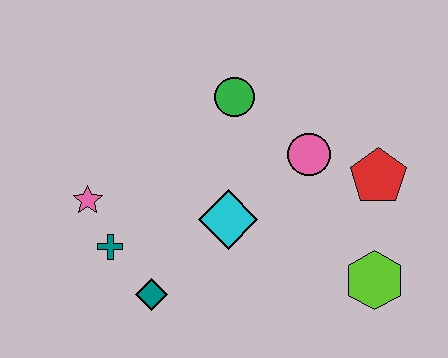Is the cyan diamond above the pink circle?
No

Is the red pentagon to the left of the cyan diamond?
No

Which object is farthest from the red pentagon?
The pink star is farthest from the red pentagon.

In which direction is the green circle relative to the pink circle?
The green circle is to the left of the pink circle.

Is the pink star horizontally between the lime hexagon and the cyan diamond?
No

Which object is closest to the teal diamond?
The teal cross is closest to the teal diamond.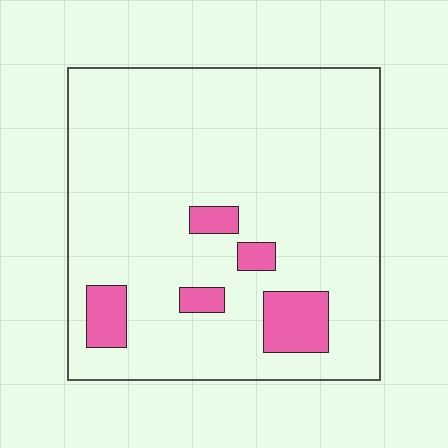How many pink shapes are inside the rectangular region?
5.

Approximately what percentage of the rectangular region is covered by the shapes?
Approximately 10%.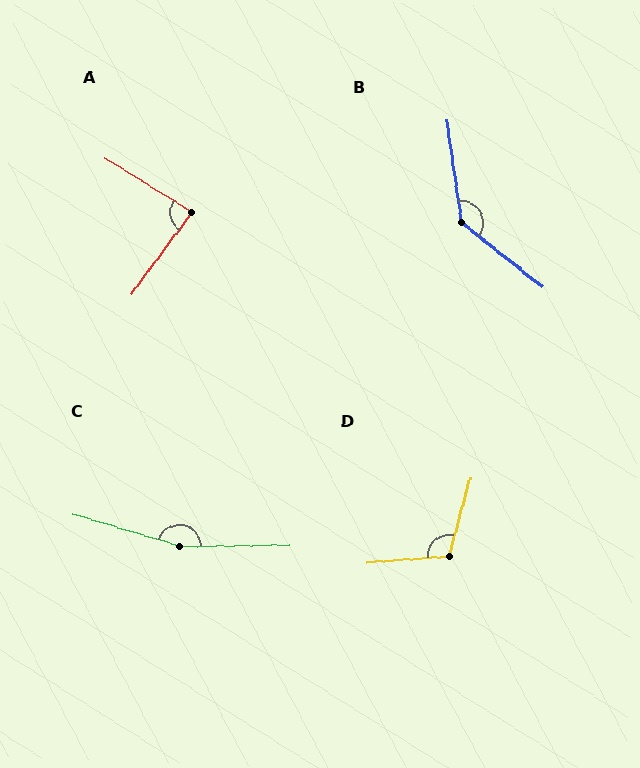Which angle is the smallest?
A, at approximately 85 degrees.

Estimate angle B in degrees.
Approximately 136 degrees.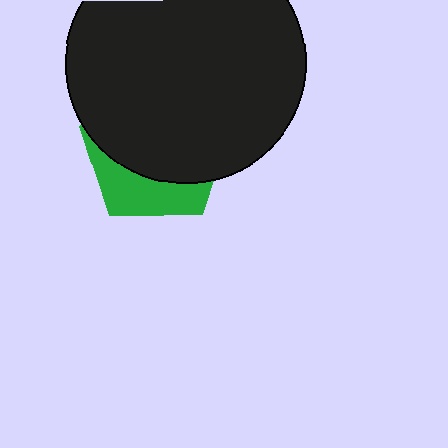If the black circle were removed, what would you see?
You would see the complete green pentagon.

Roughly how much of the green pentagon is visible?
A small part of it is visible (roughly 31%).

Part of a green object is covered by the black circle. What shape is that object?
It is a pentagon.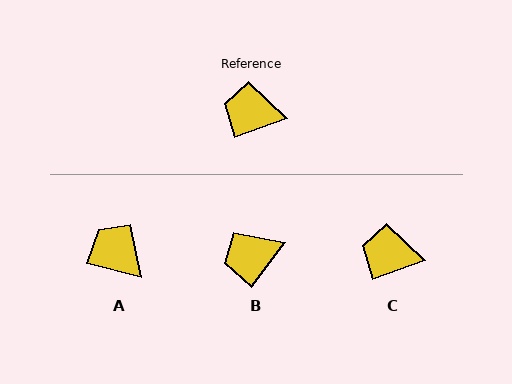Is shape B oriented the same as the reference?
No, it is off by about 33 degrees.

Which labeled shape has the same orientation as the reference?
C.